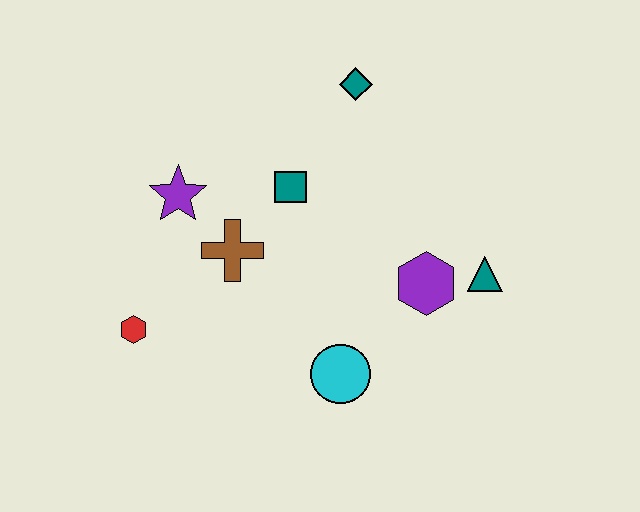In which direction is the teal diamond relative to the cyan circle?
The teal diamond is above the cyan circle.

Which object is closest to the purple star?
The brown cross is closest to the purple star.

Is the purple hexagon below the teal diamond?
Yes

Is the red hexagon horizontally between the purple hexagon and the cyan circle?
No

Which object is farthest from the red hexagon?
The teal triangle is farthest from the red hexagon.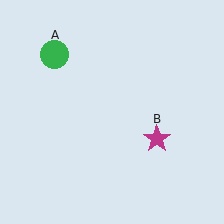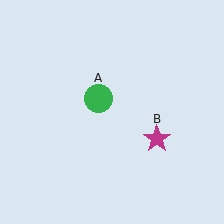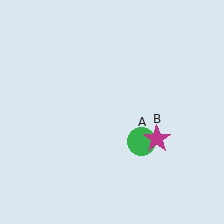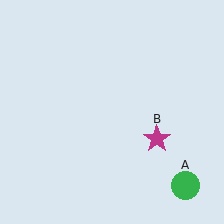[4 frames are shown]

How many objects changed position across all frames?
1 object changed position: green circle (object A).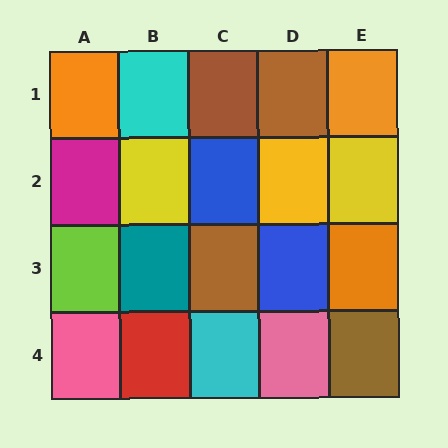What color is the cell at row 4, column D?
Pink.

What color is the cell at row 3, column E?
Orange.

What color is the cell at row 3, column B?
Teal.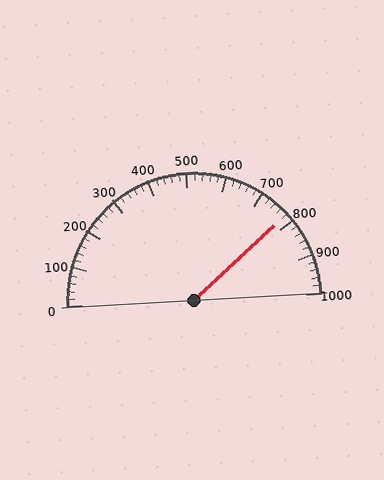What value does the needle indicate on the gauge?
The needle indicates approximately 780.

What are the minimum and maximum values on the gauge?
The gauge ranges from 0 to 1000.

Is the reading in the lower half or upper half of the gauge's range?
The reading is in the upper half of the range (0 to 1000).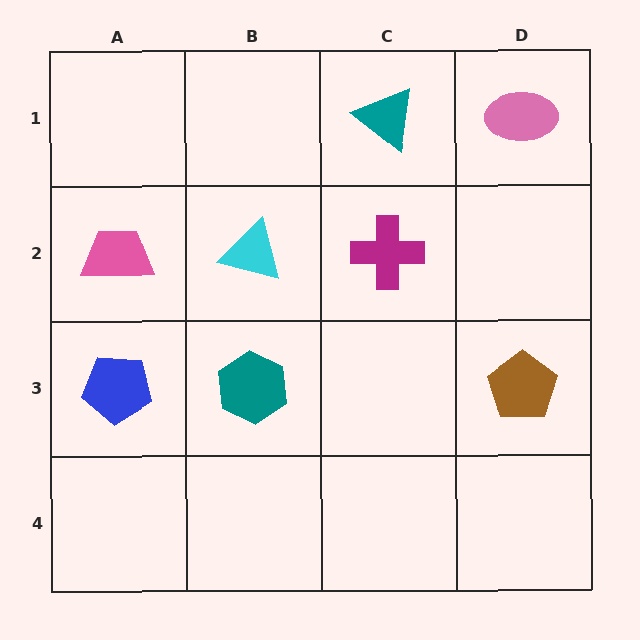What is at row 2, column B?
A cyan triangle.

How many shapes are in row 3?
3 shapes.